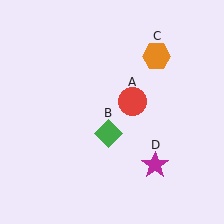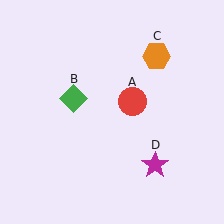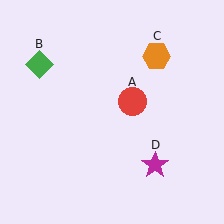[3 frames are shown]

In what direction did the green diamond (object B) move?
The green diamond (object B) moved up and to the left.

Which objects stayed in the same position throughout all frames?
Red circle (object A) and orange hexagon (object C) and magenta star (object D) remained stationary.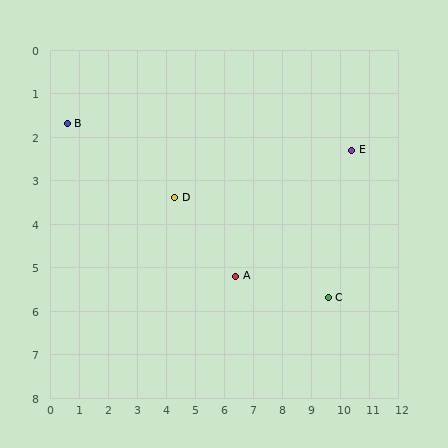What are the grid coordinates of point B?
Point B is at approximately (0.6, 1.7).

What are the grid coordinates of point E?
Point E is at approximately (10.4, 2.3).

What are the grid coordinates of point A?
Point A is at approximately (6.4, 5.2).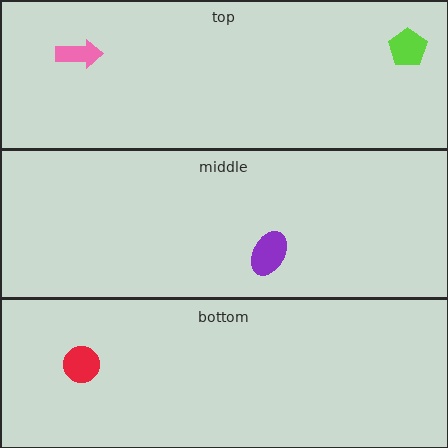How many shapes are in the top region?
2.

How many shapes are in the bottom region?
1.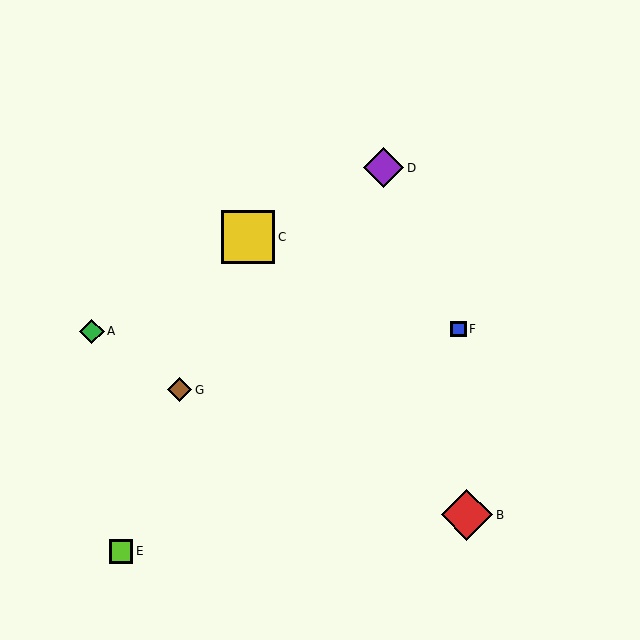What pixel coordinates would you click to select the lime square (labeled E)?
Click at (121, 551) to select the lime square E.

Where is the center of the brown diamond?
The center of the brown diamond is at (180, 390).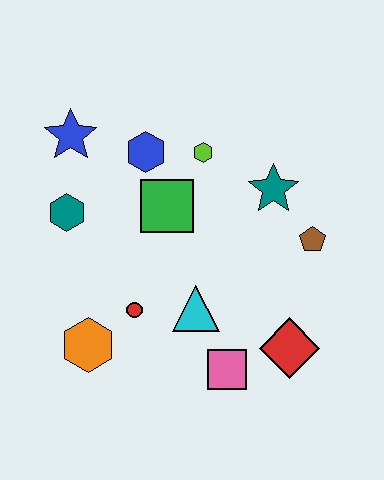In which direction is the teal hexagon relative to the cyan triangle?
The teal hexagon is to the left of the cyan triangle.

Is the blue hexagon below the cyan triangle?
No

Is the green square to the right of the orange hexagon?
Yes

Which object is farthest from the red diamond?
The blue star is farthest from the red diamond.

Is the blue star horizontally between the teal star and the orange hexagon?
No